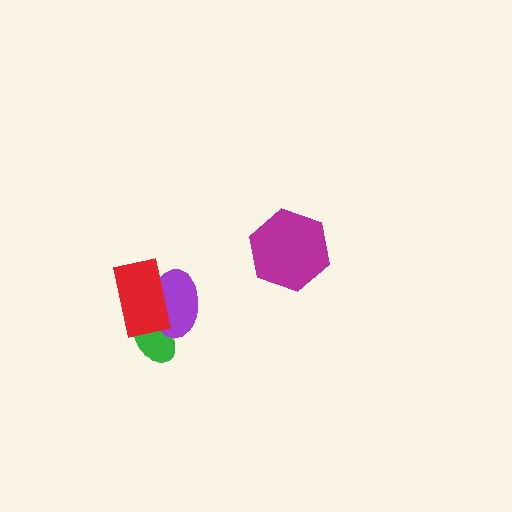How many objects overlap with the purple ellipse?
2 objects overlap with the purple ellipse.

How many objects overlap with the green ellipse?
2 objects overlap with the green ellipse.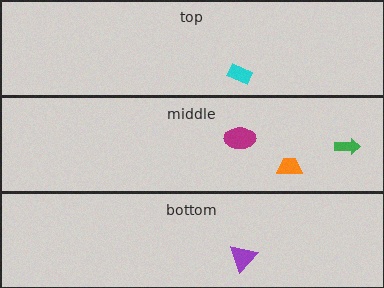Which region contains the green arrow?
The middle region.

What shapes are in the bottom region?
The purple triangle.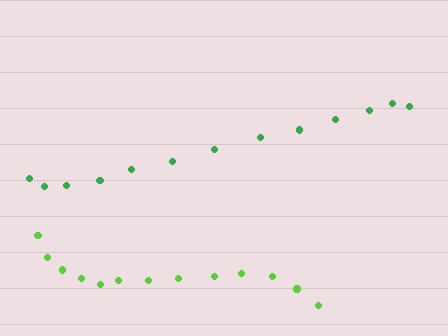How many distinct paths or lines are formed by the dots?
There are 2 distinct paths.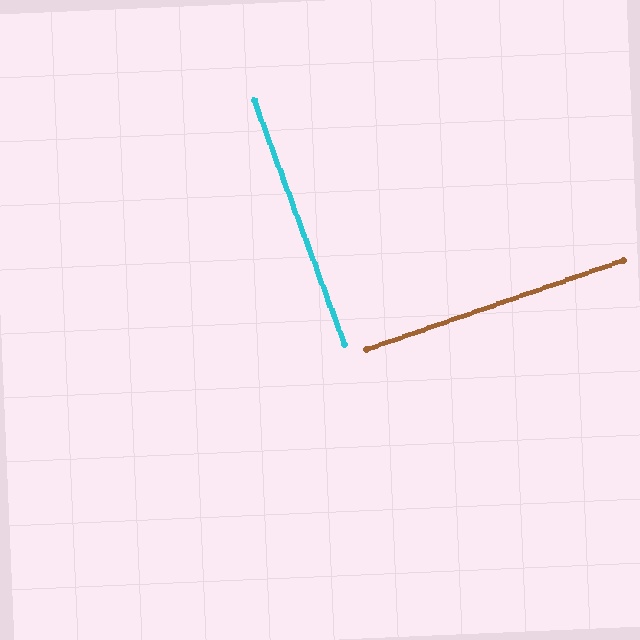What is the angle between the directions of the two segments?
Approximately 89 degrees.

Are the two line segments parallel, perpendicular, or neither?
Perpendicular — they meet at approximately 89°.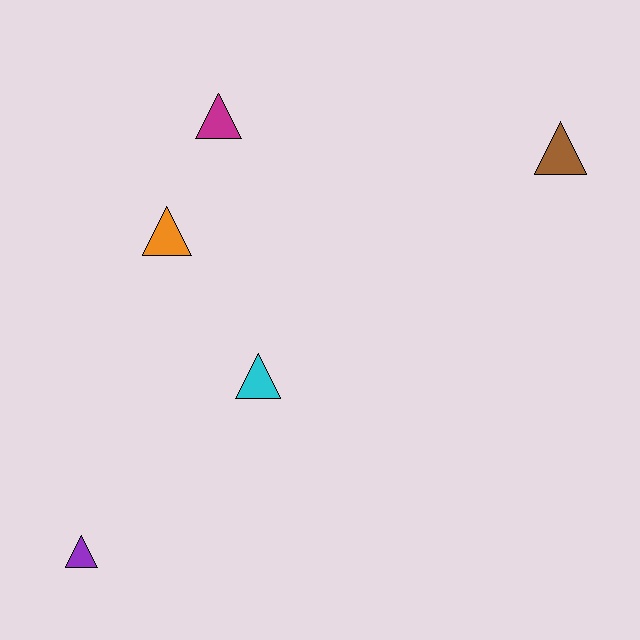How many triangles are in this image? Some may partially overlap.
There are 5 triangles.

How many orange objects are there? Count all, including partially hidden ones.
There is 1 orange object.